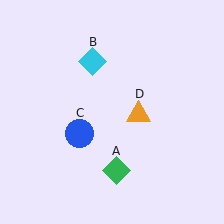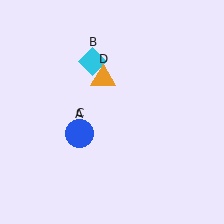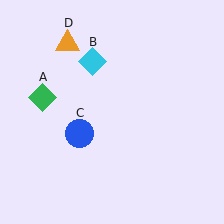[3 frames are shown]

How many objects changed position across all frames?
2 objects changed position: green diamond (object A), orange triangle (object D).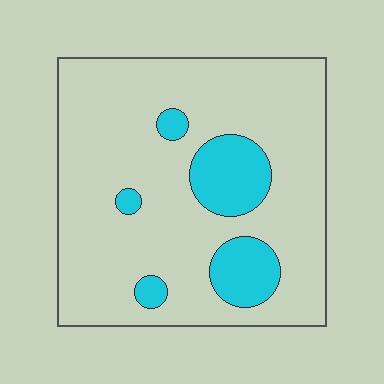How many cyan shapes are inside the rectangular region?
5.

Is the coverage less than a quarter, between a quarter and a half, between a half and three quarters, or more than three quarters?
Less than a quarter.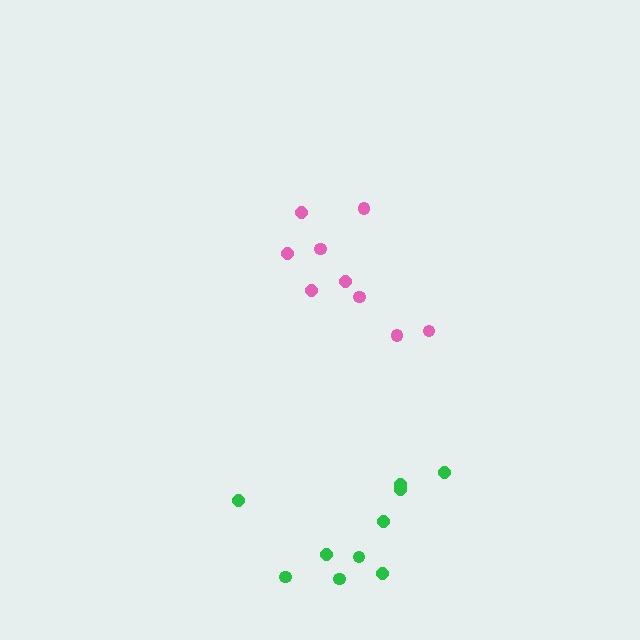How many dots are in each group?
Group 1: 9 dots, Group 2: 10 dots (19 total).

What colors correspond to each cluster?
The clusters are colored: pink, green.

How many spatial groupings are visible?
There are 2 spatial groupings.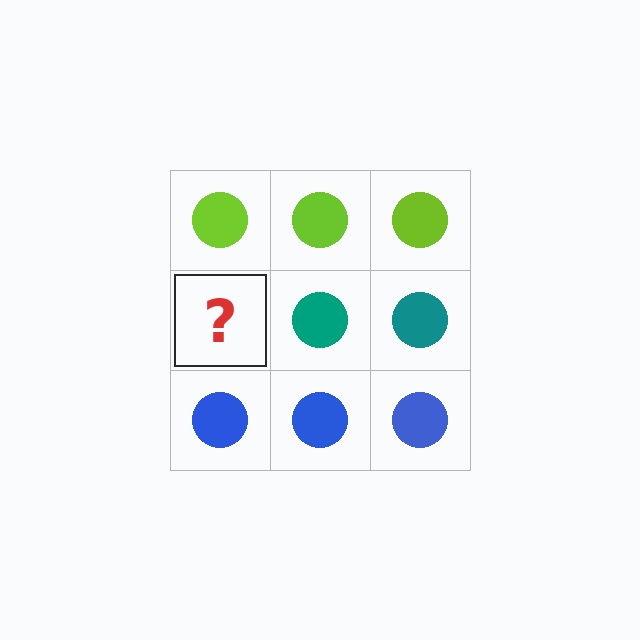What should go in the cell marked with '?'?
The missing cell should contain a teal circle.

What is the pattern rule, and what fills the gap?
The rule is that each row has a consistent color. The gap should be filled with a teal circle.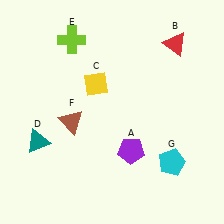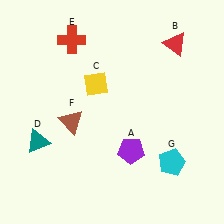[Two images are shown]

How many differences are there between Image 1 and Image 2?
There is 1 difference between the two images.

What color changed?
The cross (E) changed from lime in Image 1 to red in Image 2.